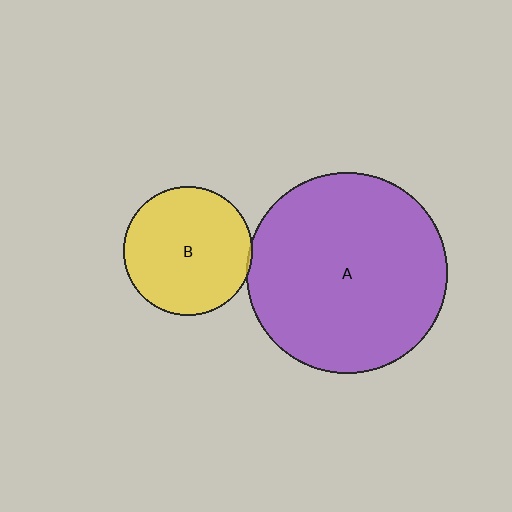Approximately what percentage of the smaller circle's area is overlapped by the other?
Approximately 5%.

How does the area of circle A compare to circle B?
Approximately 2.4 times.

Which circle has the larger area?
Circle A (purple).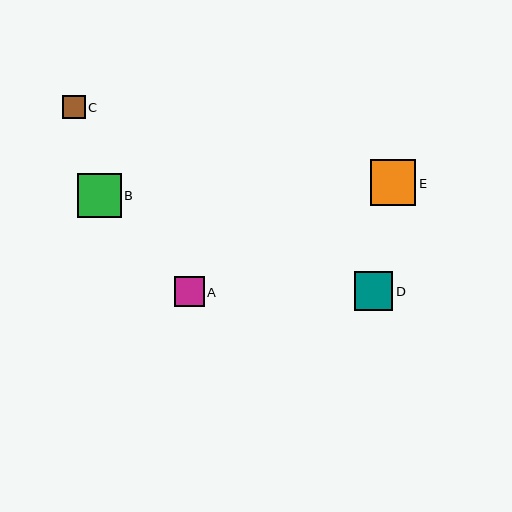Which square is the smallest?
Square C is the smallest with a size of approximately 23 pixels.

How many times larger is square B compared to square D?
Square B is approximately 1.1 times the size of square D.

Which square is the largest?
Square E is the largest with a size of approximately 46 pixels.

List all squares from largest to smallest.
From largest to smallest: E, B, D, A, C.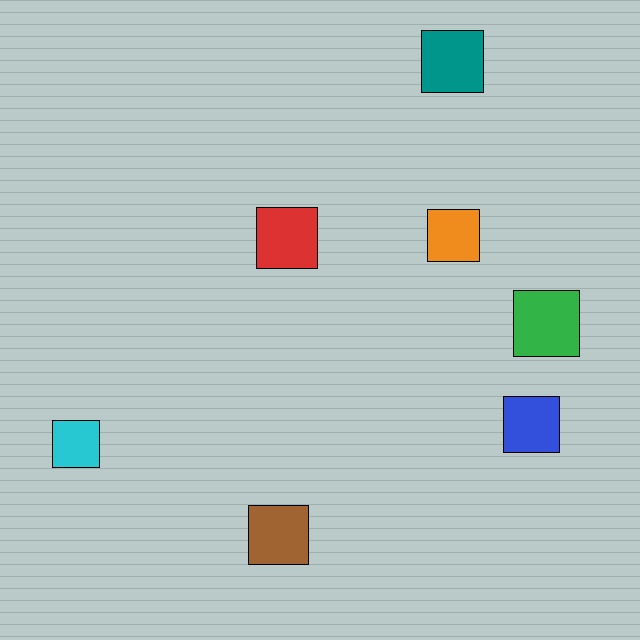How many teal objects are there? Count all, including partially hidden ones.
There is 1 teal object.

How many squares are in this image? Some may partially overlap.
There are 7 squares.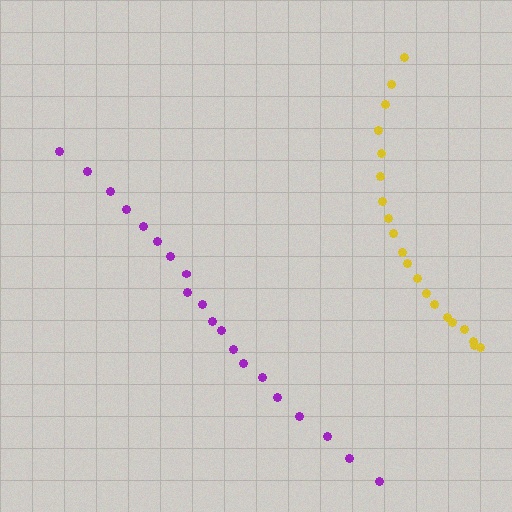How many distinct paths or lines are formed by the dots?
There are 2 distinct paths.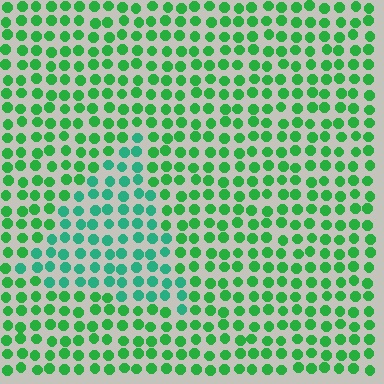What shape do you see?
I see a triangle.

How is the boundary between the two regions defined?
The boundary is defined purely by a slight shift in hue (about 31 degrees). Spacing, size, and orientation are identical on both sides.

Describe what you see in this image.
The image is filled with small green elements in a uniform arrangement. A triangle-shaped region is visible where the elements are tinted to a slightly different hue, forming a subtle color boundary.